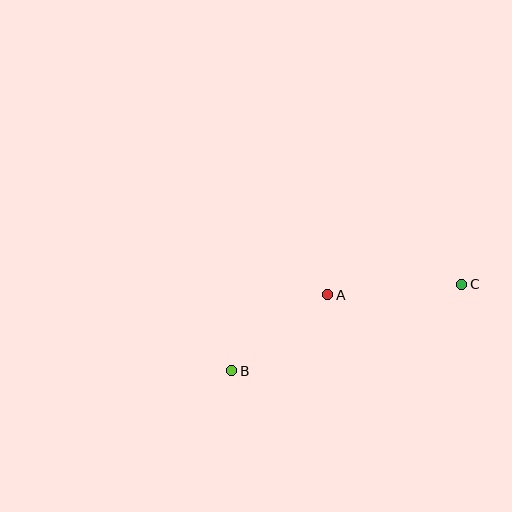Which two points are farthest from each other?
Points B and C are farthest from each other.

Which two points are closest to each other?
Points A and B are closest to each other.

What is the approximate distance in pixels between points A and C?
The distance between A and C is approximately 134 pixels.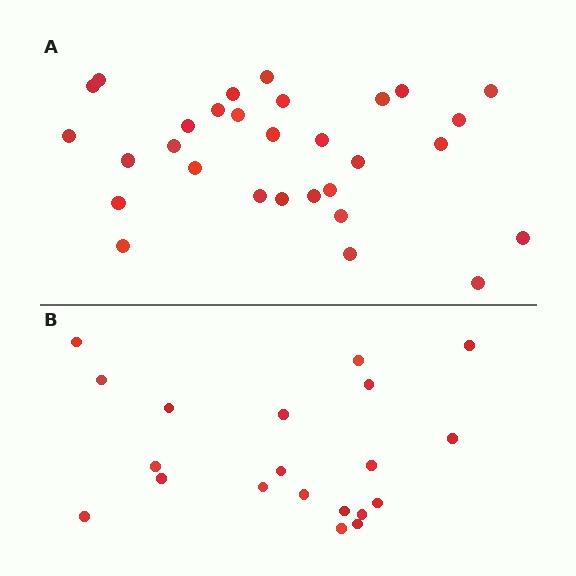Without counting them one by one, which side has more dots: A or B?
Region A (the top region) has more dots.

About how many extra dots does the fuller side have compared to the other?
Region A has roughly 10 or so more dots than region B.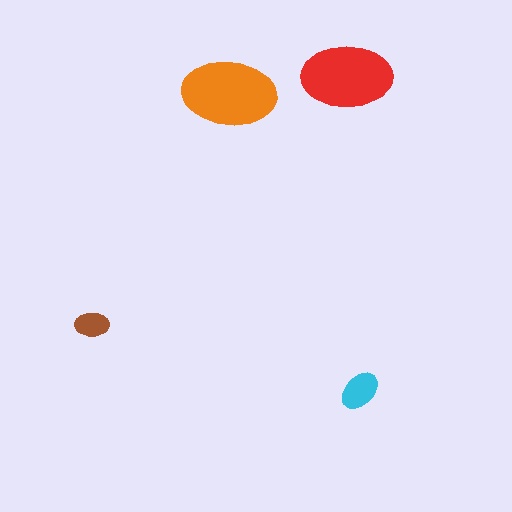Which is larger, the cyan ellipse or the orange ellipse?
The orange one.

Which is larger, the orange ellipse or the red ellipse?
The orange one.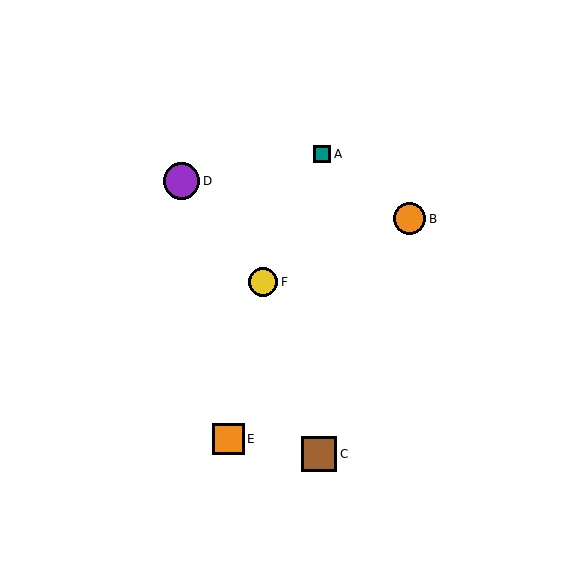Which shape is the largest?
The purple circle (labeled D) is the largest.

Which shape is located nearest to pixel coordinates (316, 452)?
The brown square (labeled C) at (319, 454) is nearest to that location.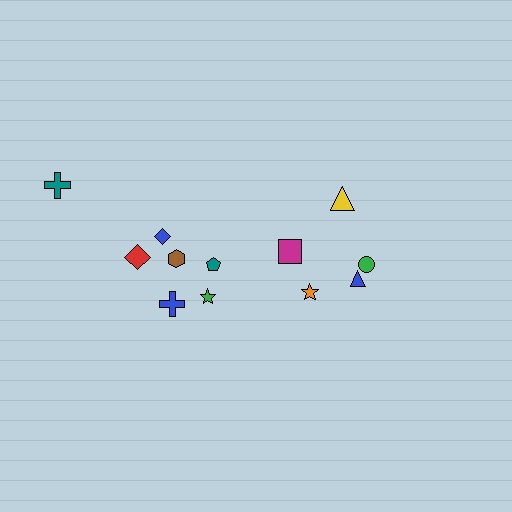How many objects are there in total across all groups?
There are 12 objects.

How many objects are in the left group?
There are 7 objects.